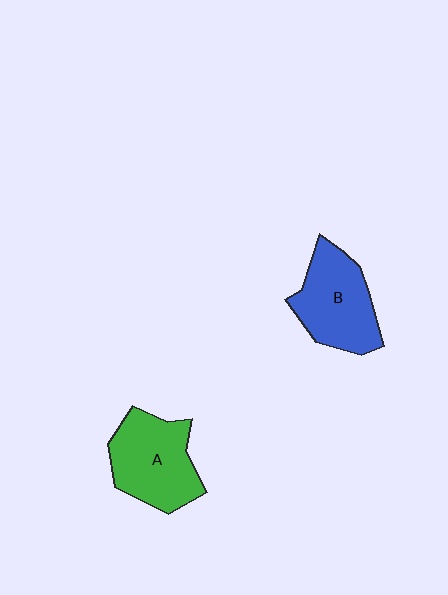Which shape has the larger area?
Shape A (green).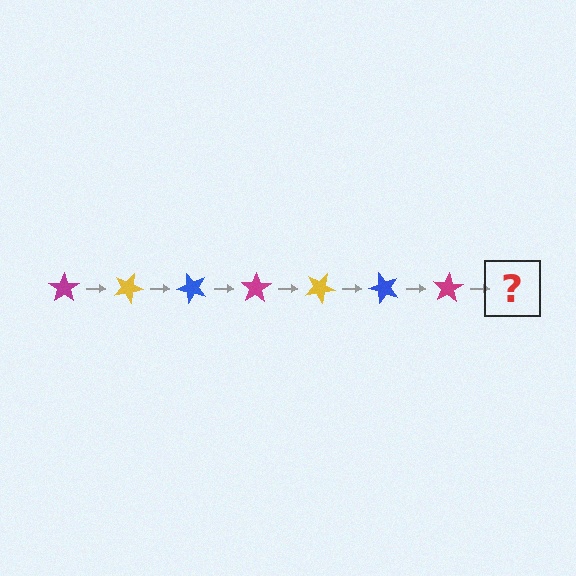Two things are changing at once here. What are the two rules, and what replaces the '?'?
The two rules are that it rotates 25 degrees each step and the color cycles through magenta, yellow, and blue. The '?' should be a yellow star, rotated 175 degrees from the start.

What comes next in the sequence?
The next element should be a yellow star, rotated 175 degrees from the start.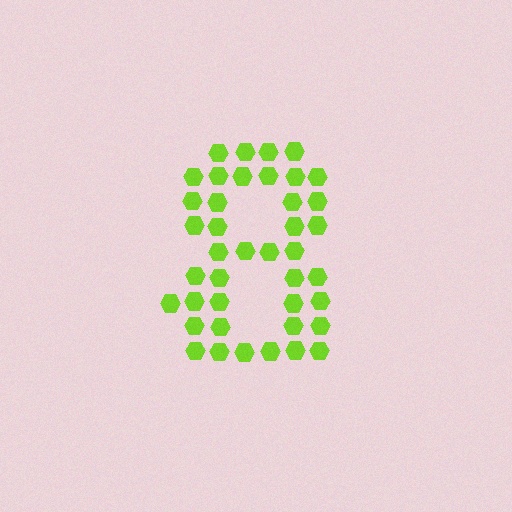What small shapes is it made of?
It is made of small hexagons.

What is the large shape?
The large shape is the digit 8.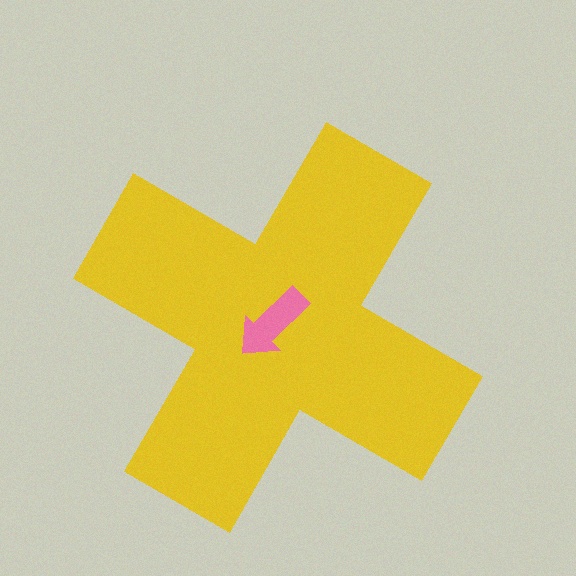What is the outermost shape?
The yellow cross.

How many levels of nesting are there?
2.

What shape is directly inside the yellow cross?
The pink arrow.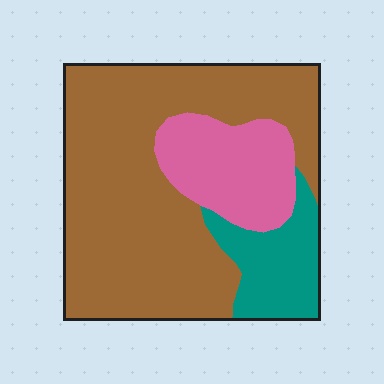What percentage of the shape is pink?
Pink covers 19% of the shape.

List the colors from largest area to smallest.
From largest to smallest: brown, pink, teal.